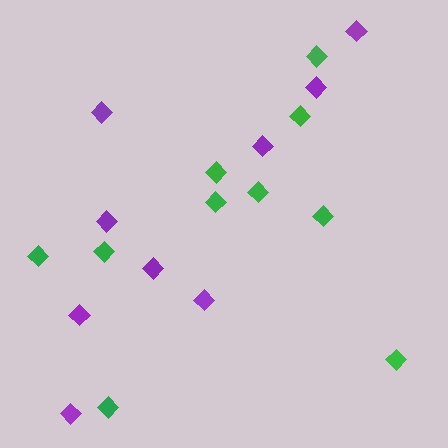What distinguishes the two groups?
There are 2 groups: one group of purple diamonds (9) and one group of green diamonds (10).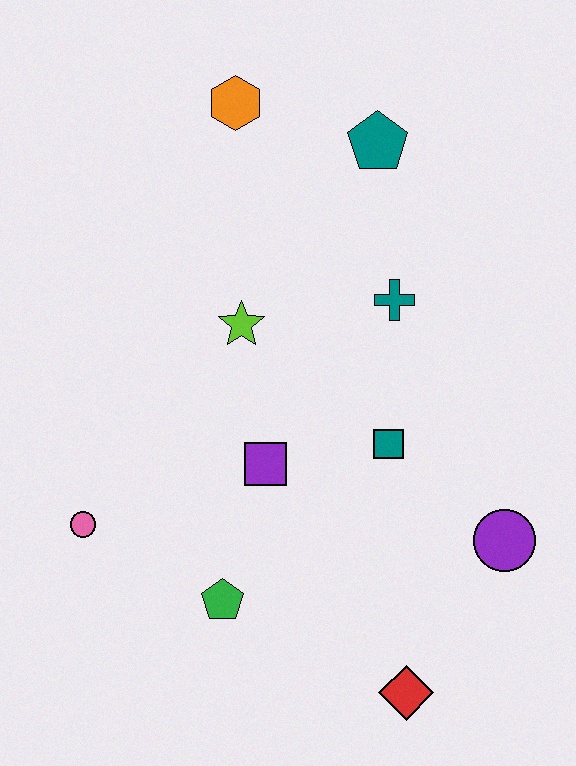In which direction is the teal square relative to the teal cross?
The teal square is below the teal cross.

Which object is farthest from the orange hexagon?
The red diamond is farthest from the orange hexagon.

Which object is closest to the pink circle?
The green pentagon is closest to the pink circle.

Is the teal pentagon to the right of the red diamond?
No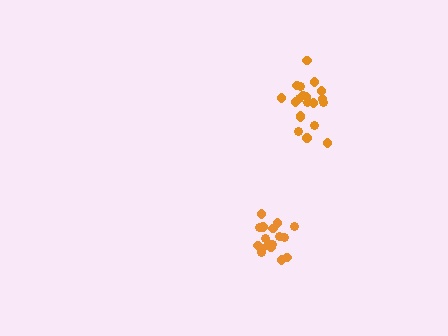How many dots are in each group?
Group 1: 18 dots, Group 2: 20 dots (38 total).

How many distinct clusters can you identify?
There are 2 distinct clusters.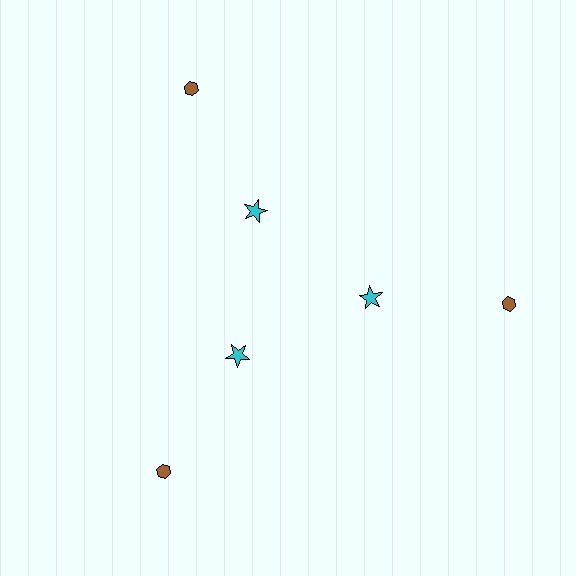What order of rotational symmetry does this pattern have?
This pattern has 3-fold rotational symmetry.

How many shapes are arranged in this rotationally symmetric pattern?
There are 6 shapes, arranged in 3 groups of 2.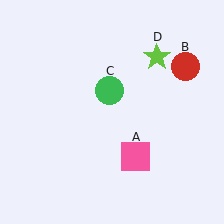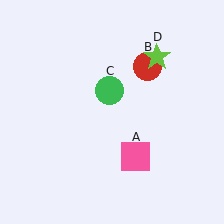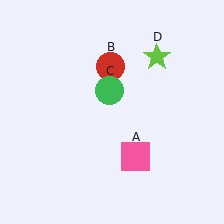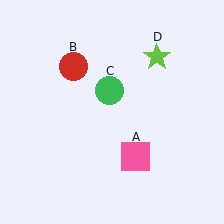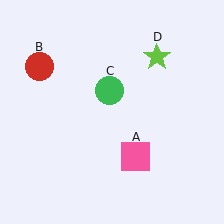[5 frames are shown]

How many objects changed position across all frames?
1 object changed position: red circle (object B).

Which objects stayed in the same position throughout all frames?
Pink square (object A) and green circle (object C) and lime star (object D) remained stationary.